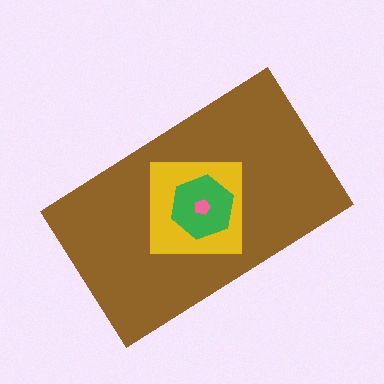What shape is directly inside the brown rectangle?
The yellow square.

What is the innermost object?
The pink pentagon.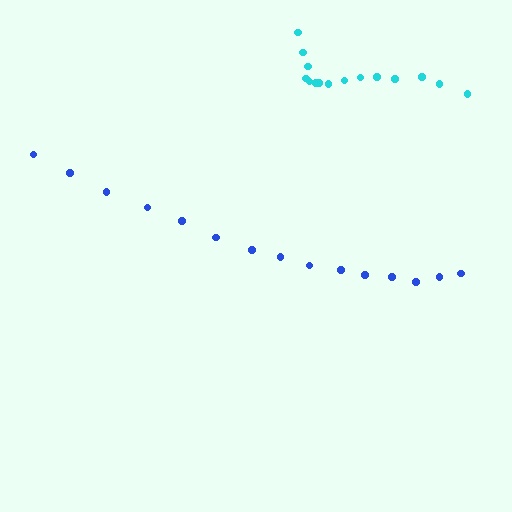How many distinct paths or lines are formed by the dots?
There are 2 distinct paths.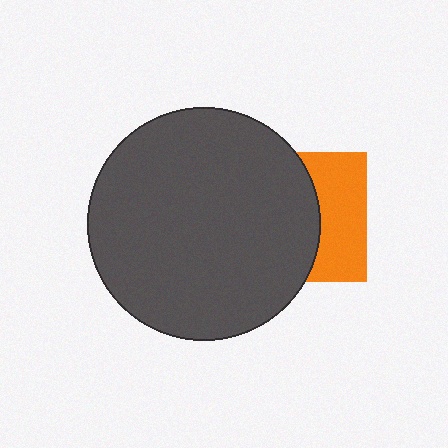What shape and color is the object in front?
The object in front is a dark gray circle.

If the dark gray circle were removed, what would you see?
You would see the complete orange square.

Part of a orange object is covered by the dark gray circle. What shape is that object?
It is a square.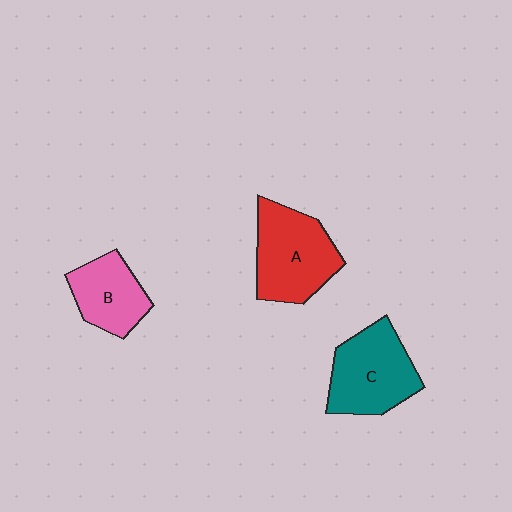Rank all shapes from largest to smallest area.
From largest to smallest: A (red), C (teal), B (pink).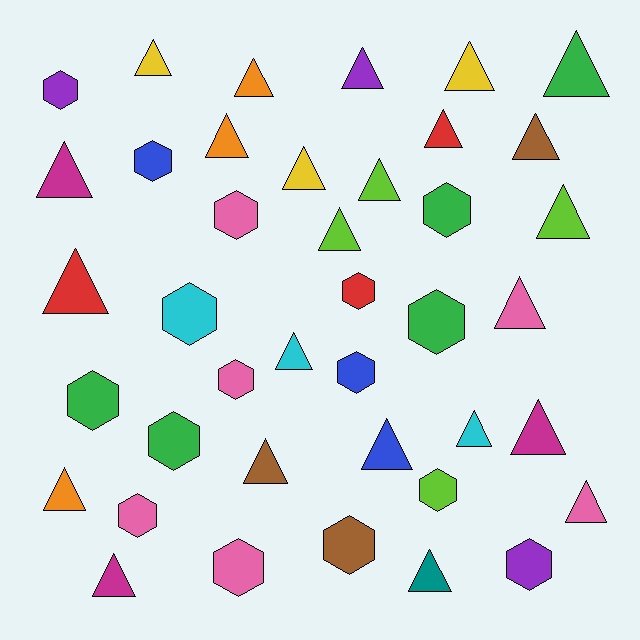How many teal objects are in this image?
There is 1 teal object.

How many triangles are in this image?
There are 24 triangles.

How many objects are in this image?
There are 40 objects.